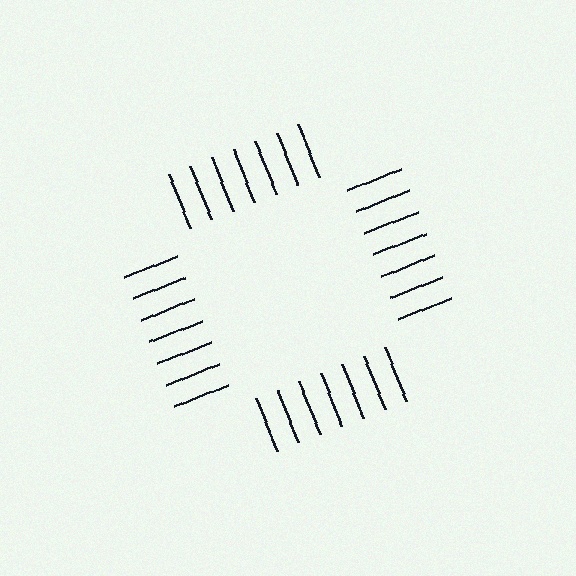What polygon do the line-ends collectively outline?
An illusory square — the line segments terminate on its edges but no continuous stroke is drawn.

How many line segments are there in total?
28 — 7 along each of the 4 edges.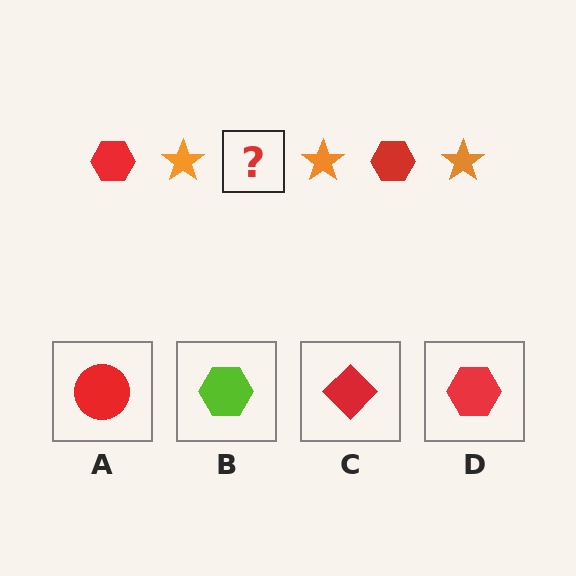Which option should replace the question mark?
Option D.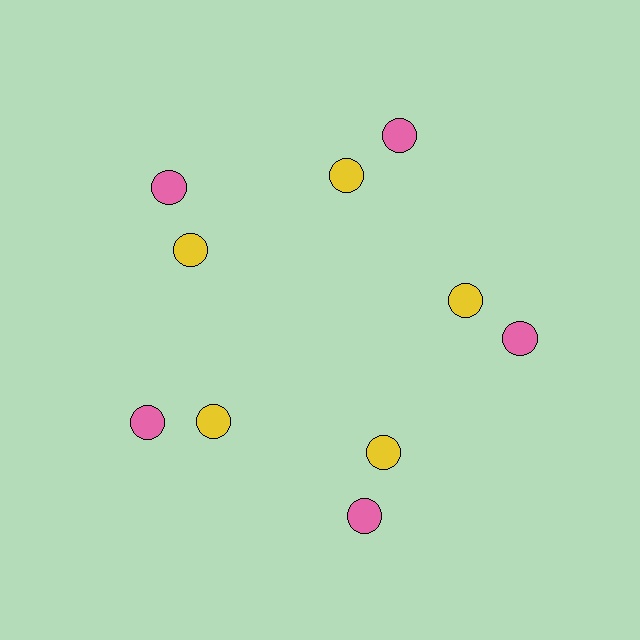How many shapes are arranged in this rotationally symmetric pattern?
There are 10 shapes, arranged in 5 groups of 2.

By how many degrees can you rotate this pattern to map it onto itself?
The pattern maps onto itself every 72 degrees of rotation.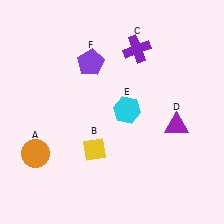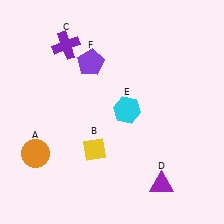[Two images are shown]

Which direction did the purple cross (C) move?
The purple cross (C) moved left.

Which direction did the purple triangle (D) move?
The purple triangle (D) moved down.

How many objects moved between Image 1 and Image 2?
2 objects moved between the two images.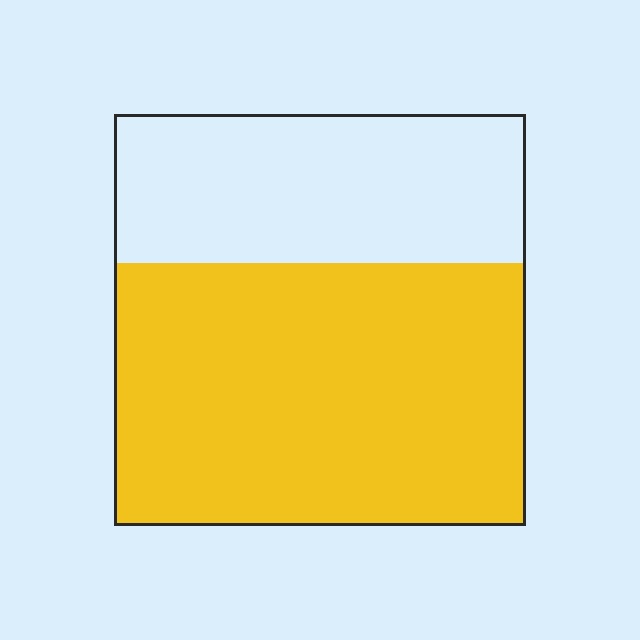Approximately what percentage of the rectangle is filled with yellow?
Approximately 65%.